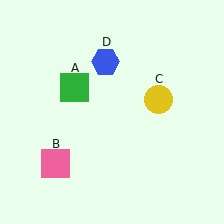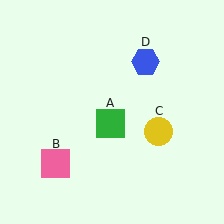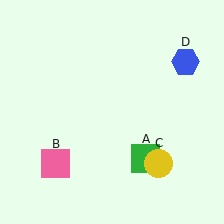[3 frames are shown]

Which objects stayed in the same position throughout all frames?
Pink square (object B) remained stationary.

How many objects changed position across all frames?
3 objects changed position: green square (object A), yellow circle (object C), blue hexagon (object D).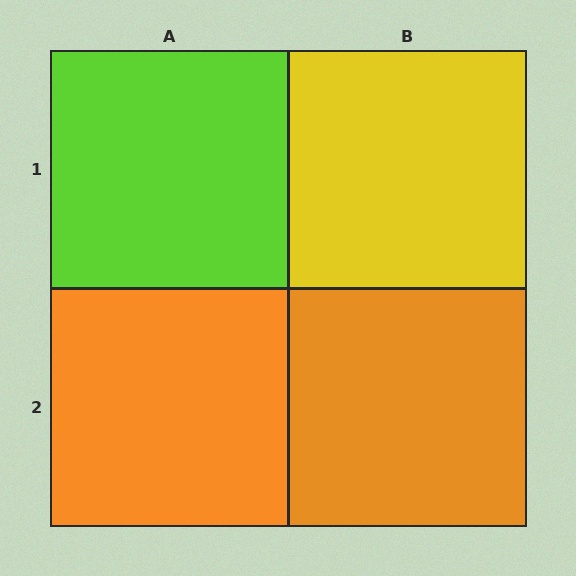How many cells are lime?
1 cell is lime.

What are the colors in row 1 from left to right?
Lime, yellow.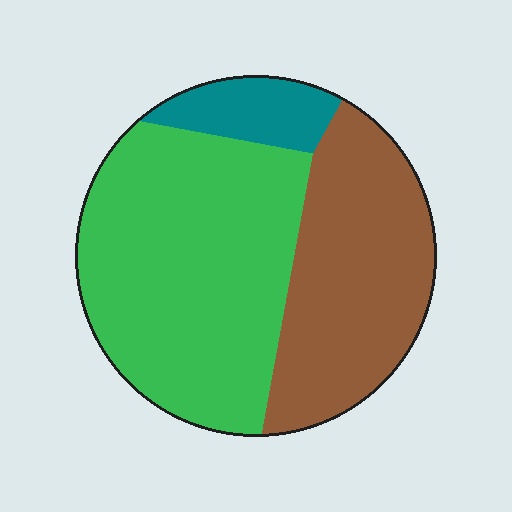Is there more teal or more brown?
Brown.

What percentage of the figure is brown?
Brown takes up about three eighths (3/8) of the figure.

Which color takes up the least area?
Teal, at roughly 10%.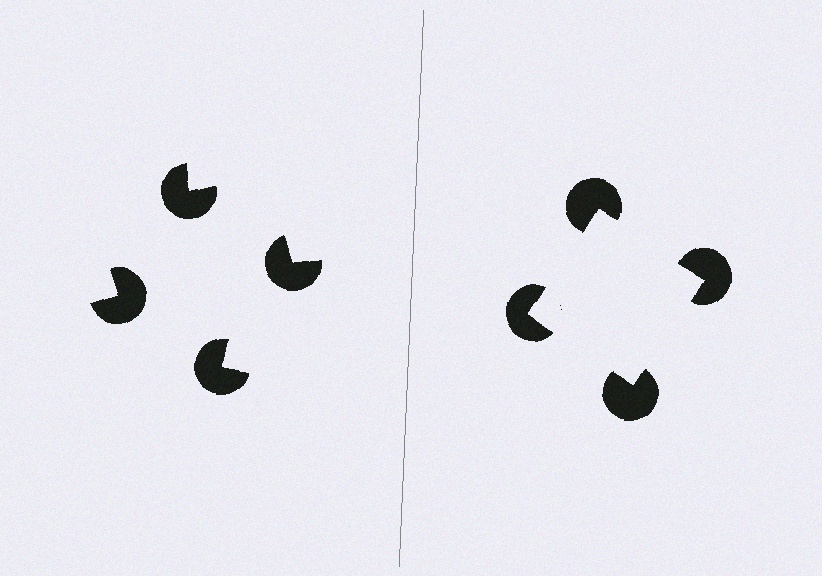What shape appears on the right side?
An illusory square.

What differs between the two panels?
The pac-man discs are positioned identically on both sides; only the wedge orientations differ. On the right they align to a square; on the left they are misaligned.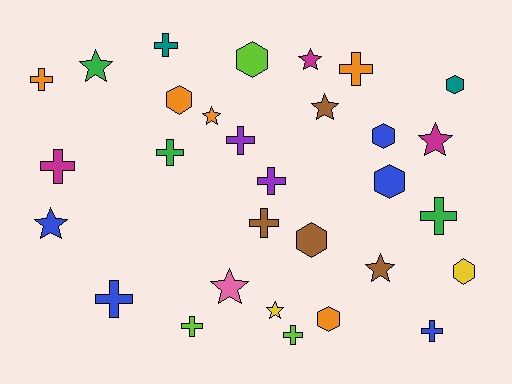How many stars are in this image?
There are 9 stars.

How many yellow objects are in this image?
There are 2 yellow objects.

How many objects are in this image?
There are 30 objects.